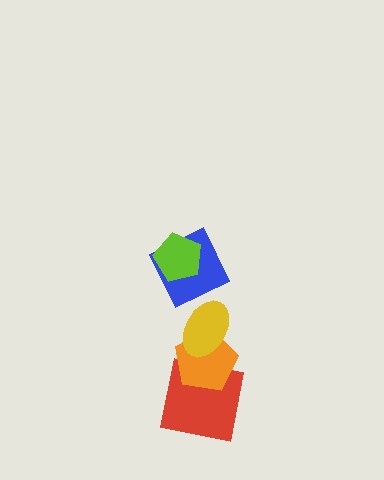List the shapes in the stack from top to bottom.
From top to bottom: the lime pentagon, the blue square, the yellow ellipse, the orange pentagon, the red square.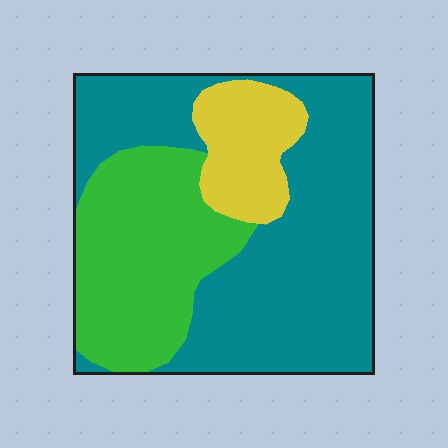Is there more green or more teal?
Teal.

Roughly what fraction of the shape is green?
Green covers around 30% of the shape.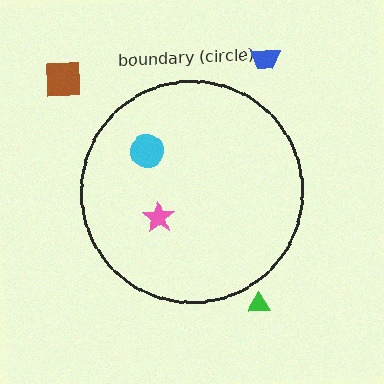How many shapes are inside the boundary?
2 inside, 3 outside.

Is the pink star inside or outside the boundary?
Inside.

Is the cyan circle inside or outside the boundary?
Inside.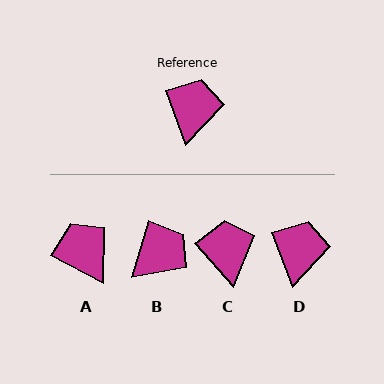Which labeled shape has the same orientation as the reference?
D.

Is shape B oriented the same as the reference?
No, it is off by about 37 degrees.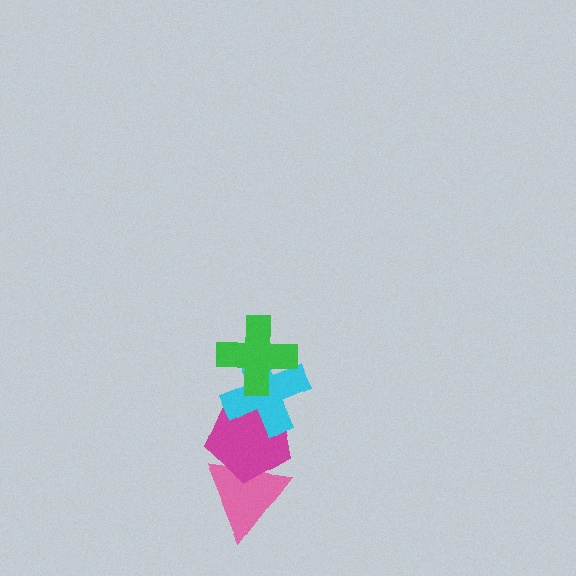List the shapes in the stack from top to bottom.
From top to bottom: the green cross, the cyan cross, the magenta pentagon, the pink triangle.